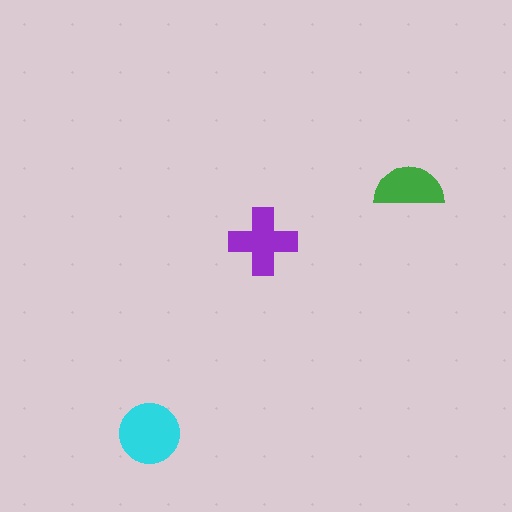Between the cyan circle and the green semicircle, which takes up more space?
The cyan circle.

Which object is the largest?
The cyan circle.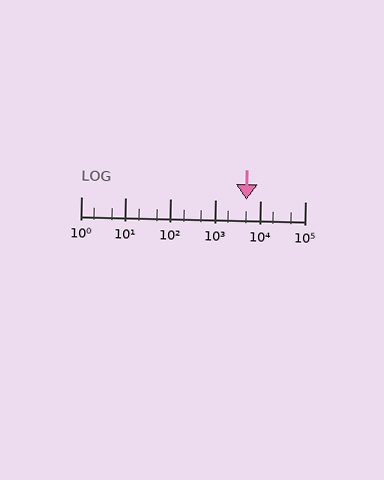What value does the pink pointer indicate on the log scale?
The pointer indicates approximately 5000.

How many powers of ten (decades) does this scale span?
The scale spans 5 decades, from 1 to 100000.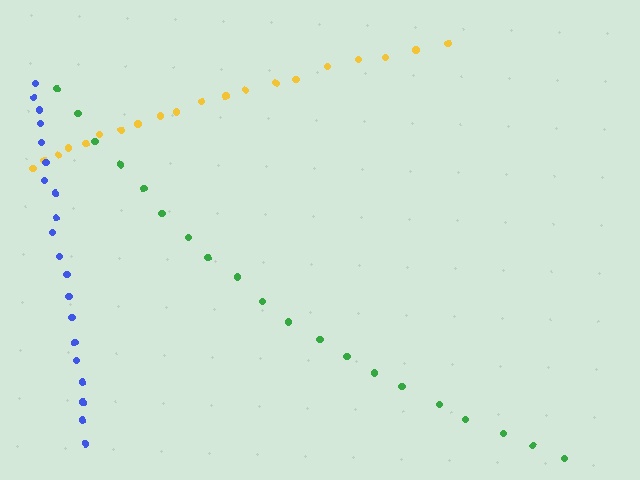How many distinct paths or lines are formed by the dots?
There are 3 distinct paths.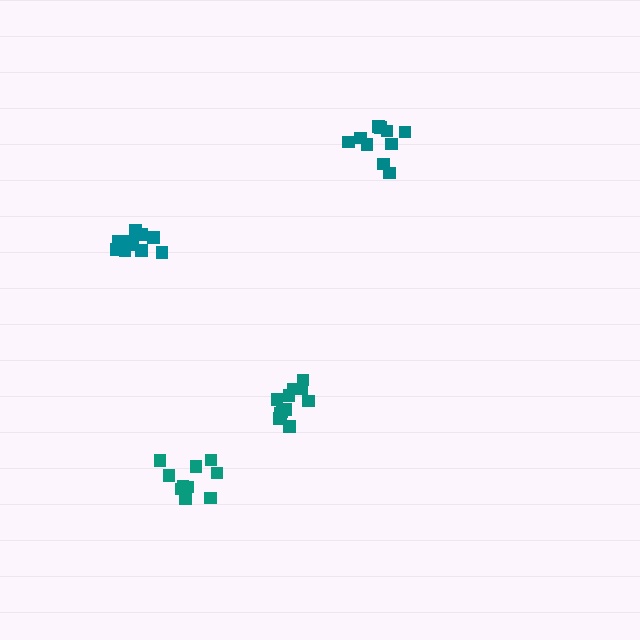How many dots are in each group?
Group 1: 10 dots, Group 2: 10 dots, Group 3: 11 dots, Group 4: 11 dots (42 total).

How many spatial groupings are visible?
There are 4 spatial groupings.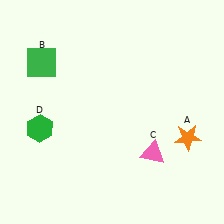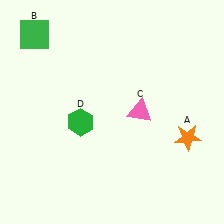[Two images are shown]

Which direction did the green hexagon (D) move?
The green hexagon (D) moved right.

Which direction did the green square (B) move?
The green square (B) moved up.